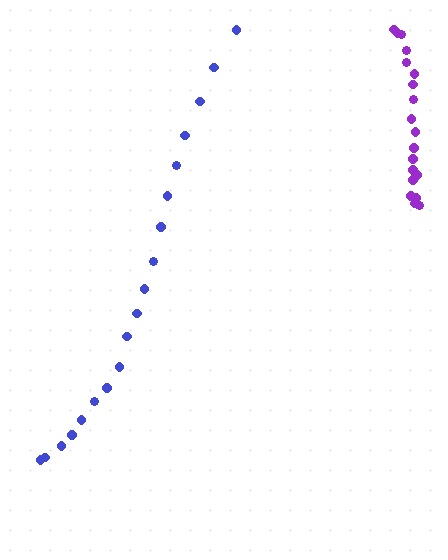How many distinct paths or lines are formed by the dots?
There are 2 distinct paths.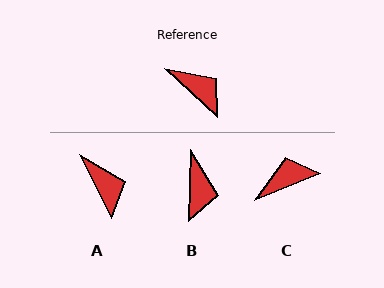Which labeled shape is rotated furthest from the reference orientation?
C, about 65 degrees away.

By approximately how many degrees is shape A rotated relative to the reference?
Approximately 21 degrees clockwise.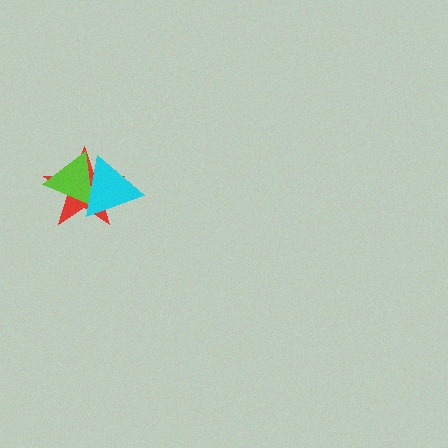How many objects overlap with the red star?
2 objects overlap with the red star.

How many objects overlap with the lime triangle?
2 objects overlap with the lime triangle.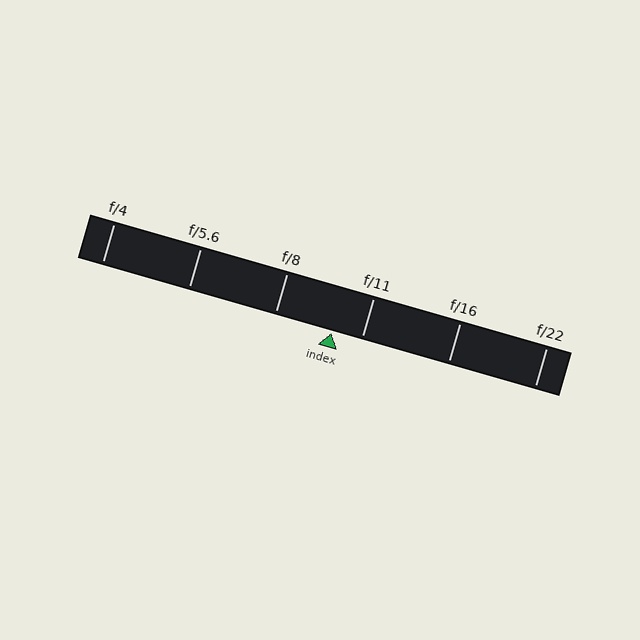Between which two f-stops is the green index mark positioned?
The index mark is between f/8 and f/11.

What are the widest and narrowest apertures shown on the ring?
The widest aperture shown is f/4 and the narrowest is f/22.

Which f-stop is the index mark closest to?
The index mark is closest to f/11.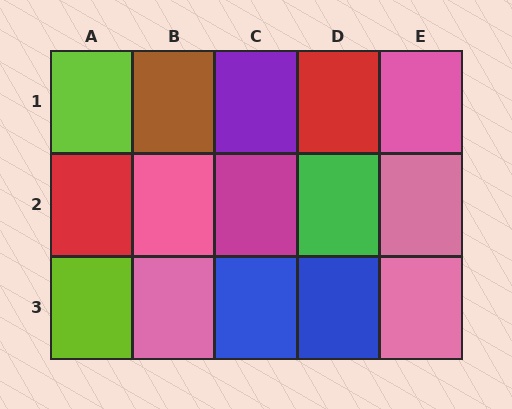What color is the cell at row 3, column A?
Lime.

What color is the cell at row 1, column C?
Purple.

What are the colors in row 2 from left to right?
Red, pink, magenta, green, pink.